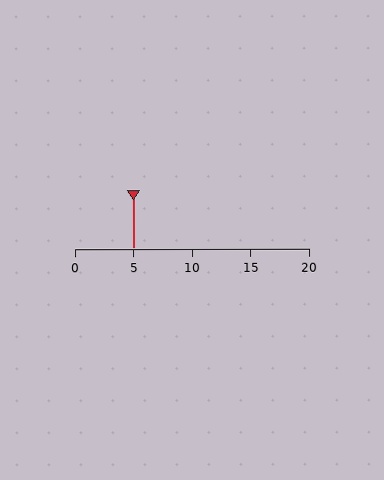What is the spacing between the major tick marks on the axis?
The major ticks are spaced 5 apart.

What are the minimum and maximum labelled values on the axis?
The axis runs from 0 to 20.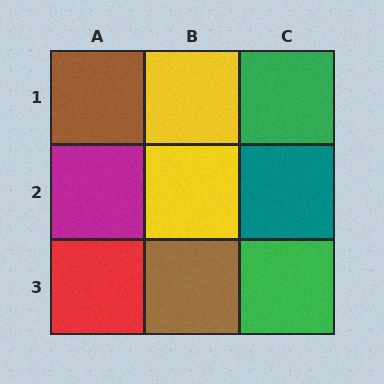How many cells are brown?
2 cells are brown.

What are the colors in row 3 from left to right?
Red, brown, green.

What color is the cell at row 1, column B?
Yellow.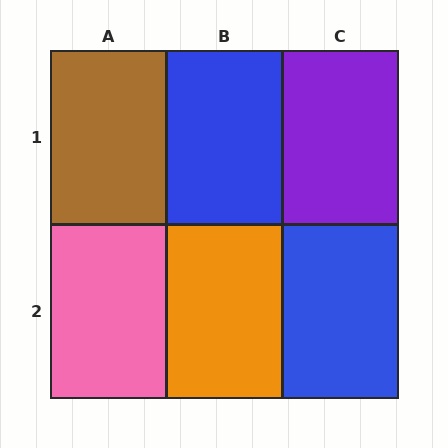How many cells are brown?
1 cell is brown.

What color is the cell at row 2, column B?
Orange.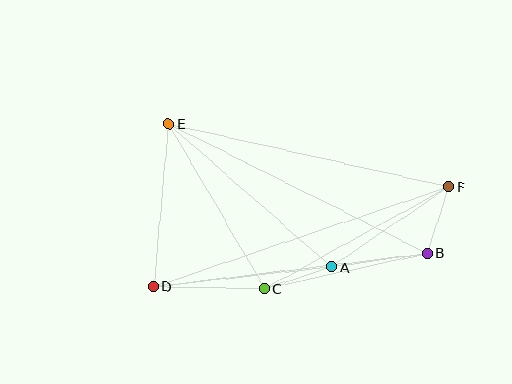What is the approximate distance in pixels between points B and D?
The distance between B and D is approximately 276 pixels.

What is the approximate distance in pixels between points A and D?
The distance between A and D is approximately 179 pixels.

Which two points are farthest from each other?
Points D and F are farthest from each other.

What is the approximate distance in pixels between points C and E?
The distance between C and E is approximately 191 pixels.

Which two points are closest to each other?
Points B and F are closest to each other.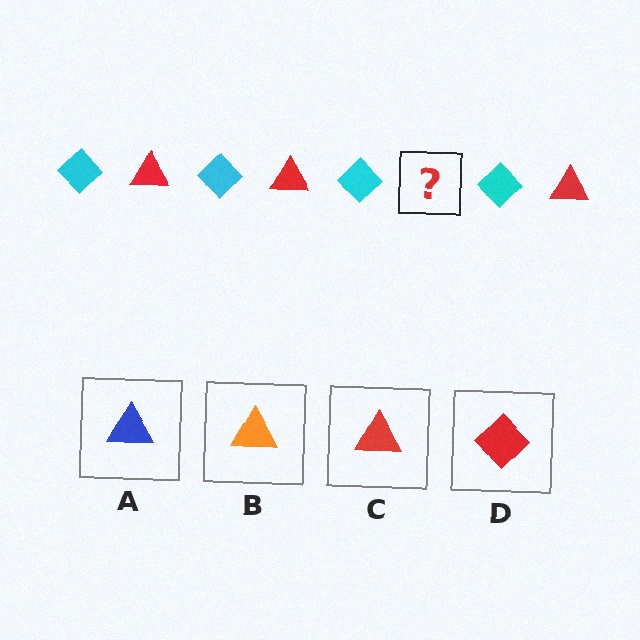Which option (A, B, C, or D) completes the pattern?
C.